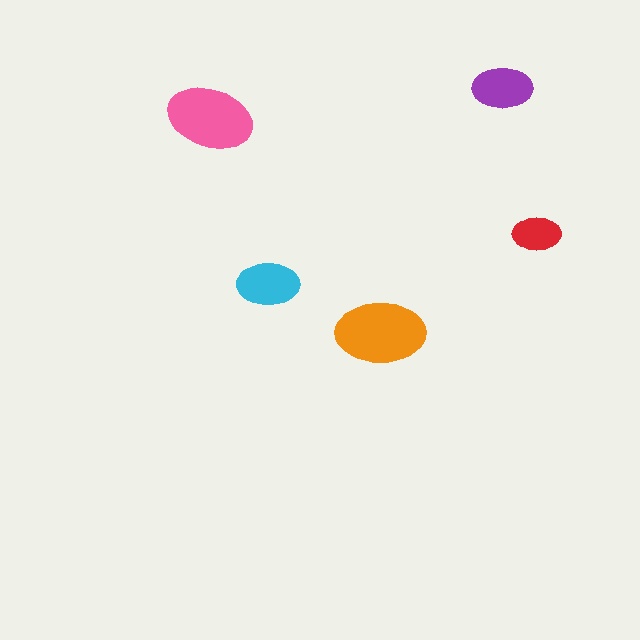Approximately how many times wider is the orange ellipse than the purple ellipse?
About 1.5 times wider.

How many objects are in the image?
There are 5 objects in the image.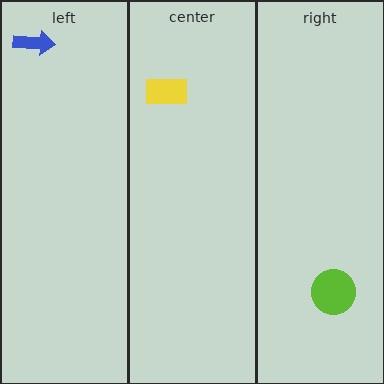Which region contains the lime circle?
The right region.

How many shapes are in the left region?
1.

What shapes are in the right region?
The lime circle.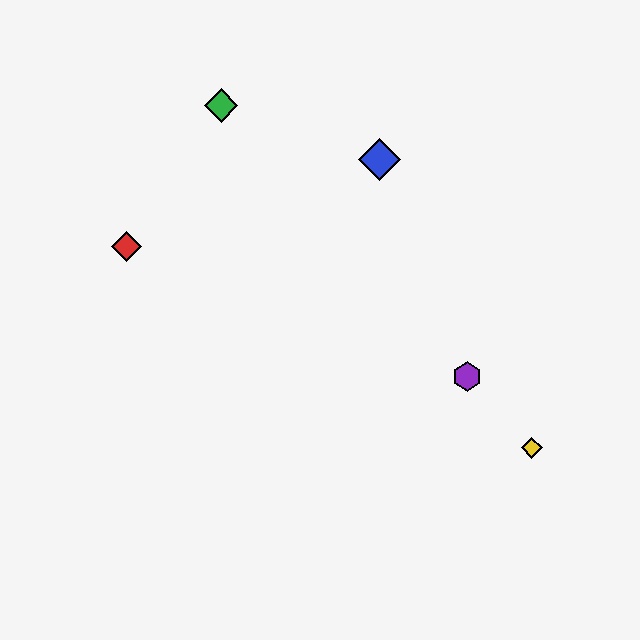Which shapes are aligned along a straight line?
The green diamond, the yellow diamond, the purple hexagon are aligned along a straight line.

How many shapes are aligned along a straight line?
3 shapes (the green diamond, the yellow diamond, the purple hexagon) are aligned along a straight line.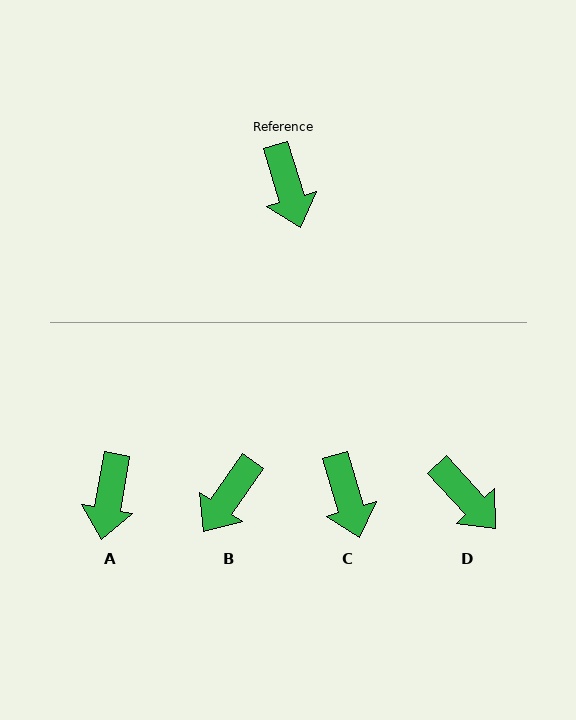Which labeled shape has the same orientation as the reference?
C.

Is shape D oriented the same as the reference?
No, it is off by about 26 degrees.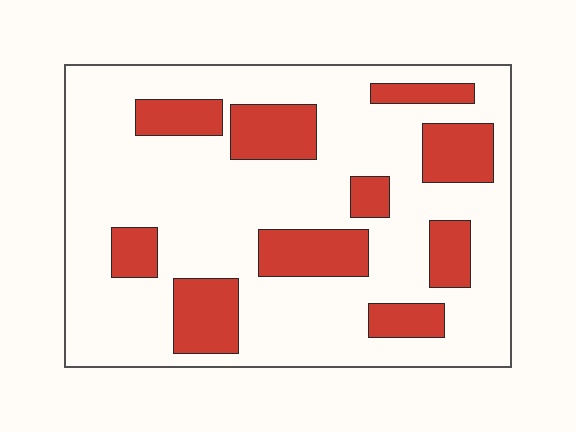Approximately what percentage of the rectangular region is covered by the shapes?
Approximately 25%.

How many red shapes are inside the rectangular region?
10.